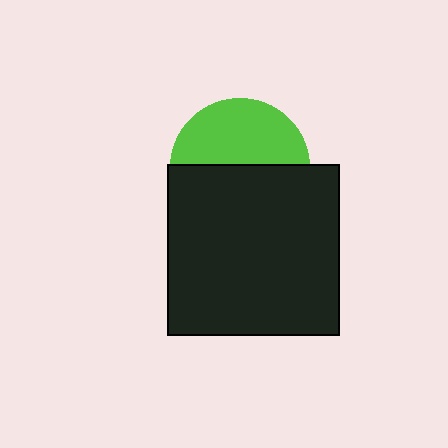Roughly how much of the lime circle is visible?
About half of it is visible (roughly 46%).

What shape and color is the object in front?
The object in front is a black square.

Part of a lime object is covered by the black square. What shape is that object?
It is a circle.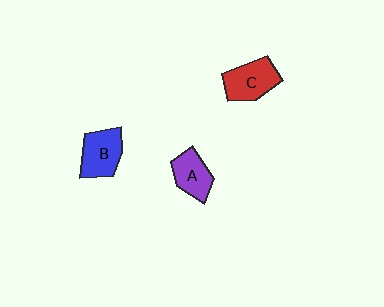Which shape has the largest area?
Shape C (red).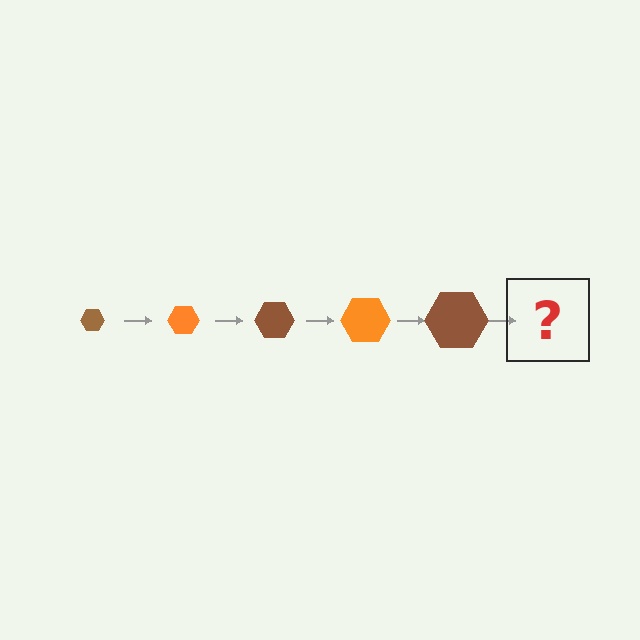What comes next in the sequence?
The next element should be an orange hexagon, larger than the previous one.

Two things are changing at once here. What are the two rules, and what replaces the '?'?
The two rules are that the hexagon grows larger each step and the color cycles through brown and orange. The '?' should be an orange hexagon, larger than the previous one.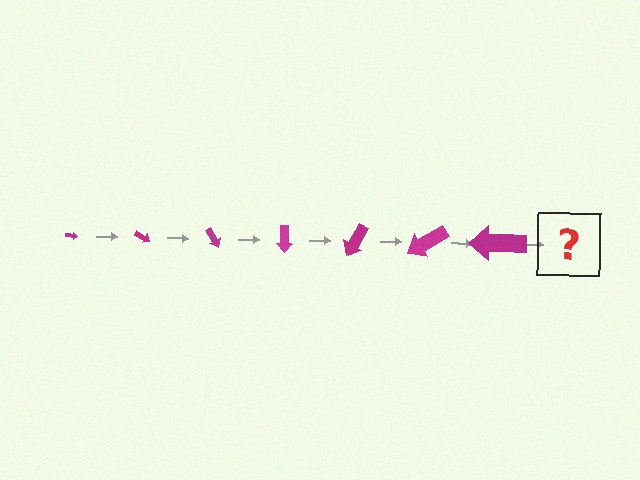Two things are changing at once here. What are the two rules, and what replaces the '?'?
The two rules are that the arrow grows larger each step and it rotates 30 degrees each step. The '?' should be an arrow, larger than the previous one and rotated 210 degrees from the start.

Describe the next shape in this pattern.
It should be an arrow, larger than the previous one and rotated 210 degrees from the start.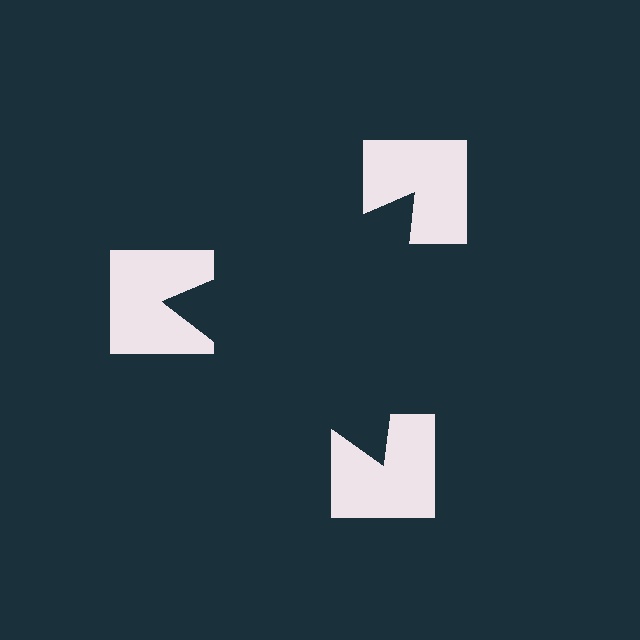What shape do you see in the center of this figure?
An illusory triangle — its edges are inferred from the aligned wedge cuts in the notched squares, not physically drawn.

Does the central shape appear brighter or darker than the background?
It typically appears slightly darker than the background, even though no actual brightness change is drawn.